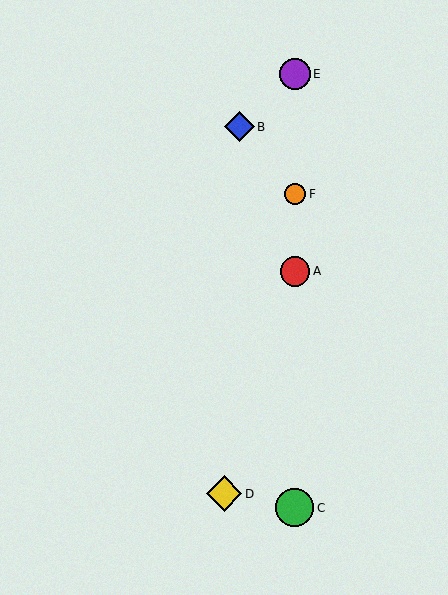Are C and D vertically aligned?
No, C is at x≈295 and D is at x≈224.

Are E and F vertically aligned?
Yes, both are at x≈295.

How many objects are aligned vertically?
4 objects (A, C, E, F) are aligned vertically.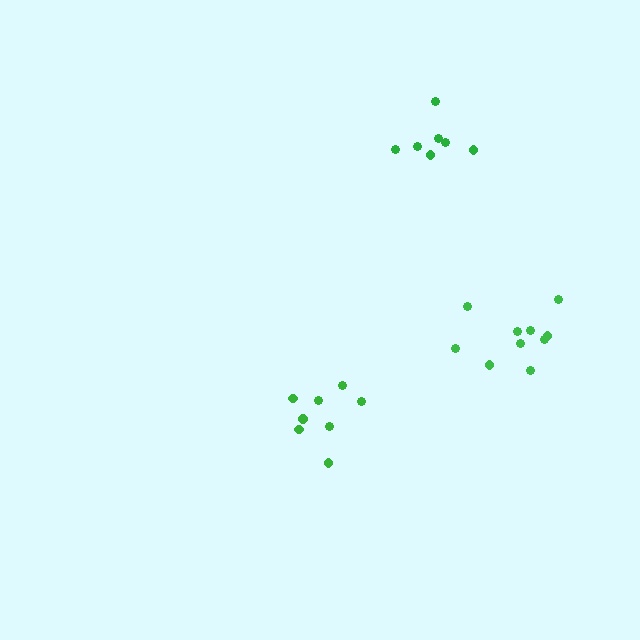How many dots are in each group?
Group 1: 8 dots, Group 2: 7 dots, Group 3: 10 dots (25 total).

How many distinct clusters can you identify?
There are 3 distinct clusters.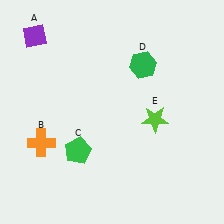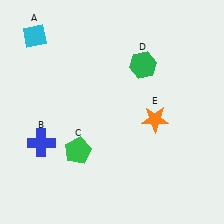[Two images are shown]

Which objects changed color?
A changed from purple to cyan. B changed from orange to blue. E changed from lime to orange.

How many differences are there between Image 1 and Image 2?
There are 3 differences between the two images.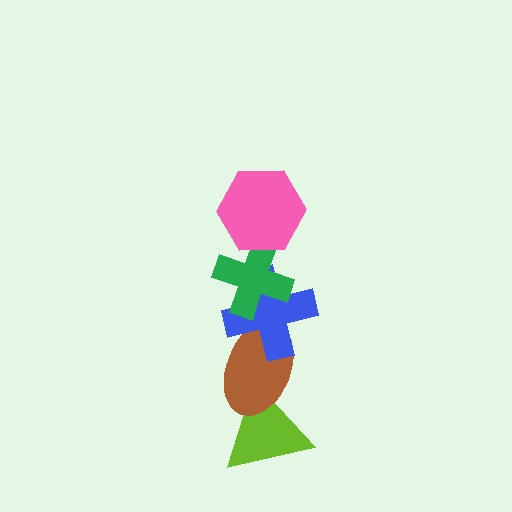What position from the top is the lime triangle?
The lime triangle is 5th from the top.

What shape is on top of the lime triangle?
The brown ellipse is on top of the lime triangle.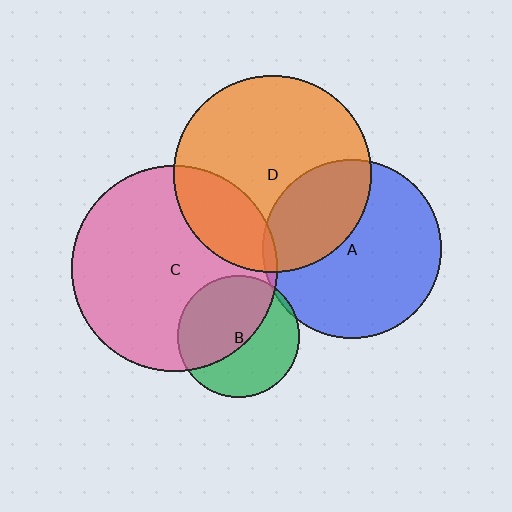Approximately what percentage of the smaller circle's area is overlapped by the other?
Approximately 55%.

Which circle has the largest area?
Circle C (pink).